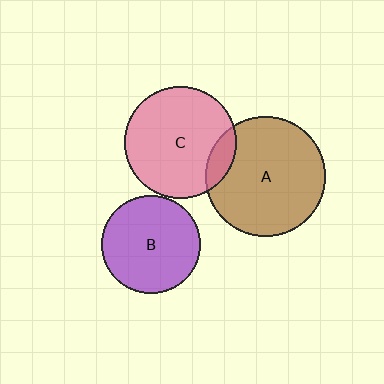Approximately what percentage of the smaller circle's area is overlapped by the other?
Approximately 10%.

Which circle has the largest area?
Circle A (brown).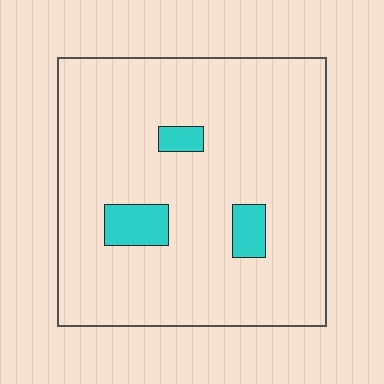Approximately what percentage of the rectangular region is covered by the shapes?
Approximately 10%.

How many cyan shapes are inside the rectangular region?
3.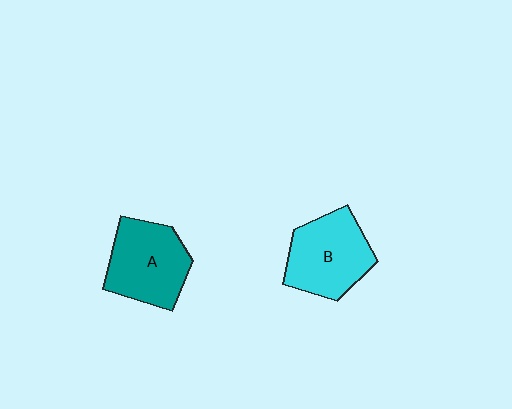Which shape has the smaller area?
Shape A (teal).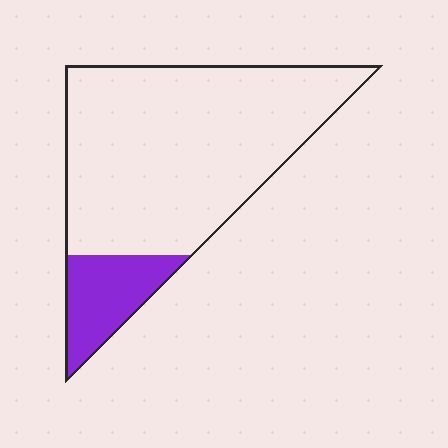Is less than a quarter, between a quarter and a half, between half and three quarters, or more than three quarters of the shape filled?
Less than a quarter.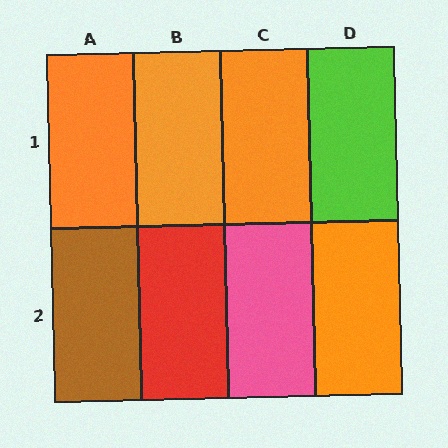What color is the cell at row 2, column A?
Brown.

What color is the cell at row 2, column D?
Orange.